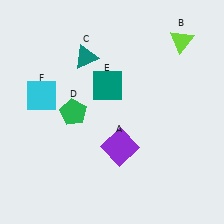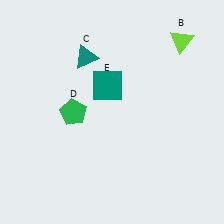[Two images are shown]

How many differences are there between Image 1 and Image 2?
There are 2 differences between the two images.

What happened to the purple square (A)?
The purple square (A) was removed in Image 2. It was in the bottom-right area of Image 1.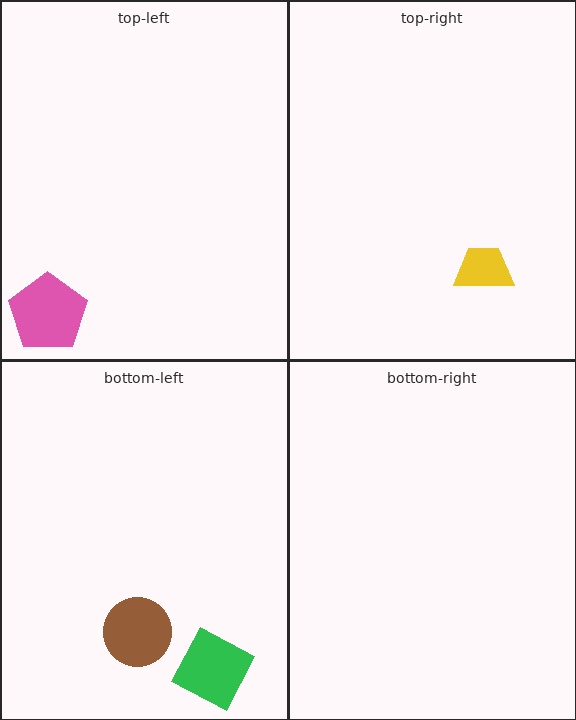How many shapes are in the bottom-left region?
2.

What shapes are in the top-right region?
The yellow trapezoid.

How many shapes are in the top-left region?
1.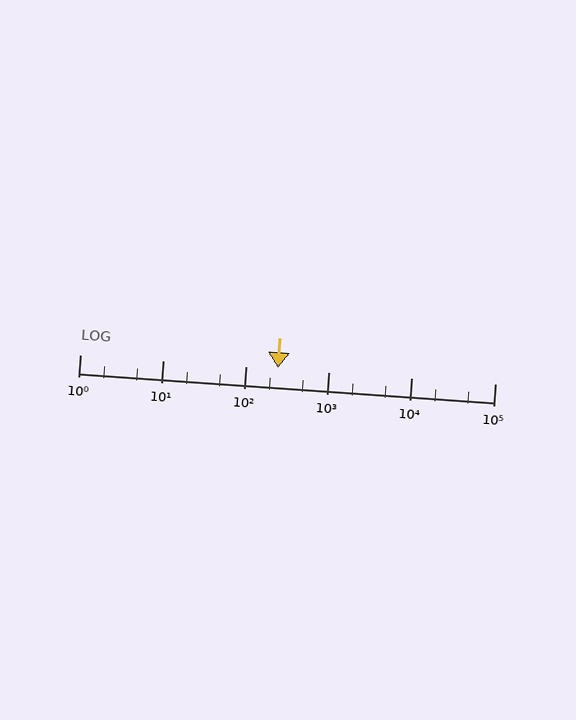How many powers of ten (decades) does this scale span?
The scale spans 5 decades, from 1 to 100000.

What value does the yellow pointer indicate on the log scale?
The pointer indicates approximately 240.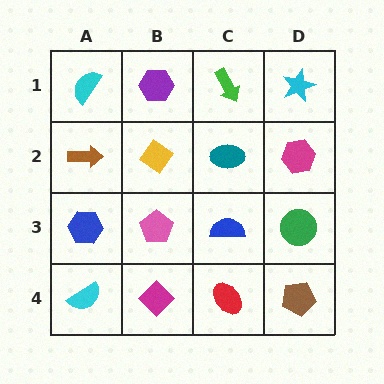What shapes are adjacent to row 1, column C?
A teal ellipse (row 2, column C), a purple hexagon (row 1, column B), a cyan star (row 1, column D).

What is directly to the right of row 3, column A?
A pink pentagon.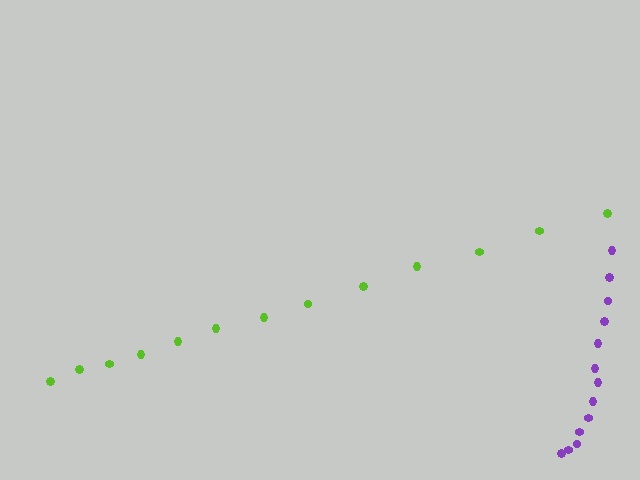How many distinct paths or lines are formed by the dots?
There are 2 distinct paths.